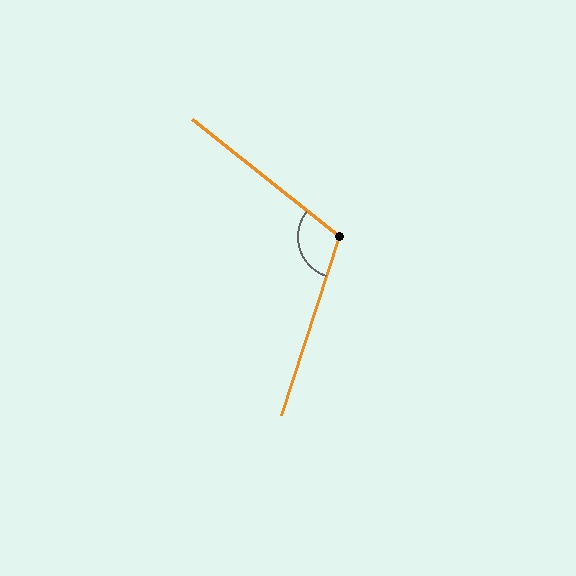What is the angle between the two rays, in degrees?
Approximately 111 degrees.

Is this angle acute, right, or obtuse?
It is obtuse.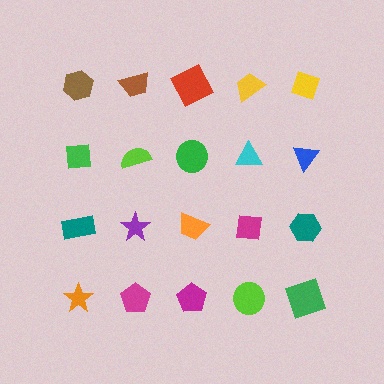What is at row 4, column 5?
A green square.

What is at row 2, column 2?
A lime semicircle.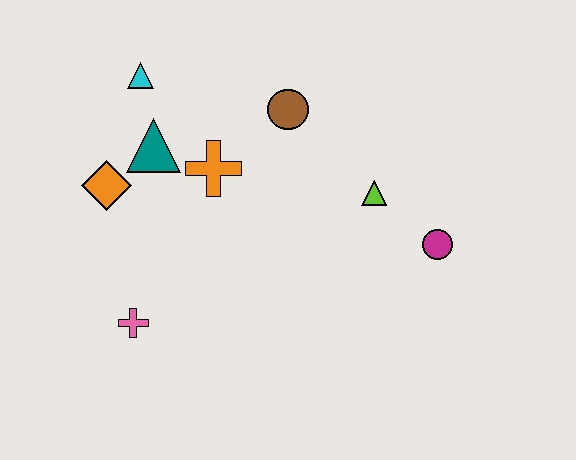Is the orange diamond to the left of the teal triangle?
Yes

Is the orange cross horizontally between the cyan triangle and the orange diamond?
No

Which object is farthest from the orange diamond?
The magenta circle is farthest from the orange diamond.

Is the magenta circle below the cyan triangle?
Yes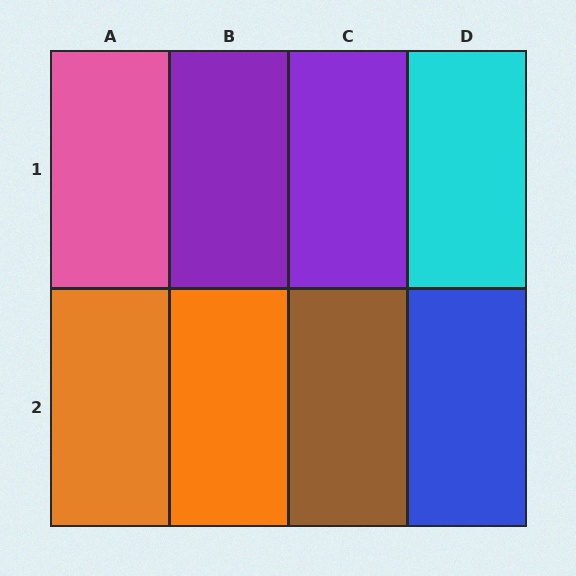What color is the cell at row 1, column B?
Purple.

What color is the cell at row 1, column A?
Pink.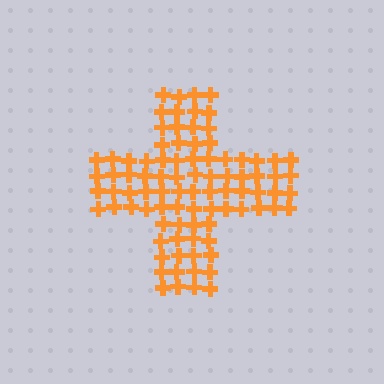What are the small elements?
The small elements are crosses.